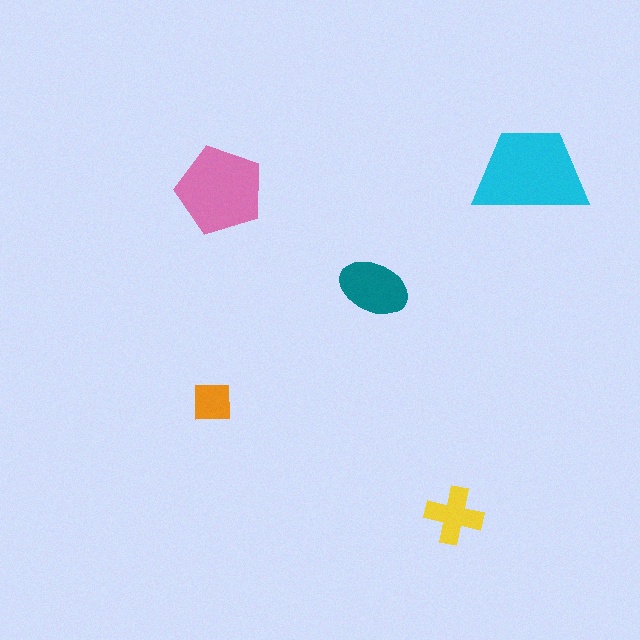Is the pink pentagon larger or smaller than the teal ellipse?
Larger.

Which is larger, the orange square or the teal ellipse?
The teal ellipse.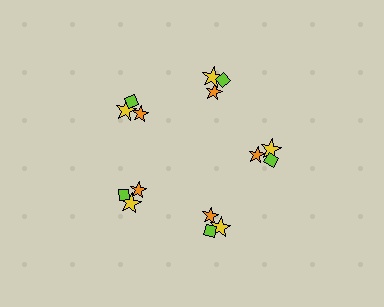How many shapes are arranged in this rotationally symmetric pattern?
There are 15 shapes, arranged in 5 groups of 3.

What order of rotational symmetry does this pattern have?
This pattern has 5-fold rotational symmetry.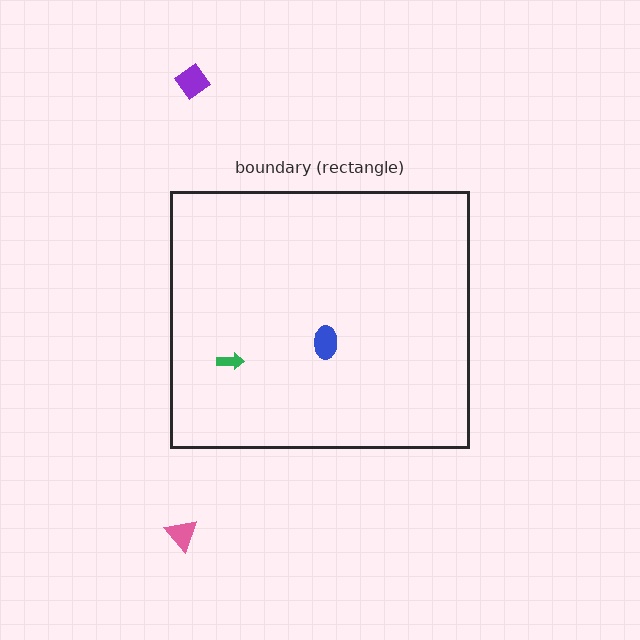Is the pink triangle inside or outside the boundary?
Outside.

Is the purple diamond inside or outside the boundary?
Outside.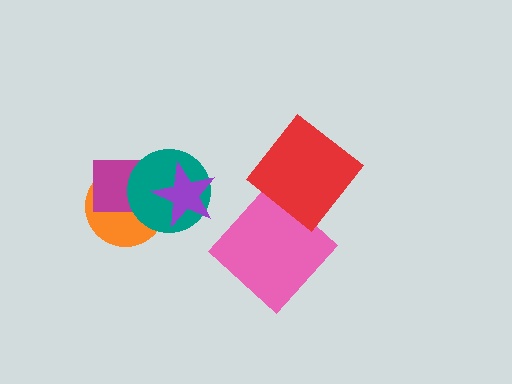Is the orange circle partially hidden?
Yes, it is partially covered by another shape.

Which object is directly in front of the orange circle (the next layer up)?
The magenta square is directly in front of the orange circle.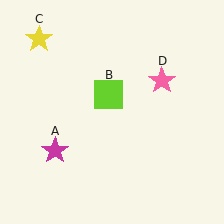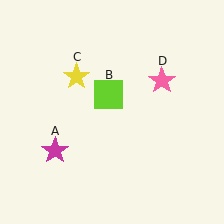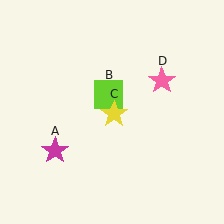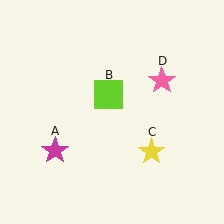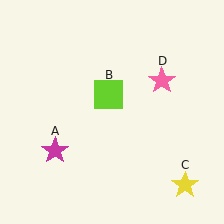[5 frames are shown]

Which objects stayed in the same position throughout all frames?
Magenta star (object A) and lime square (object B) and pink star (object D) remained stationary.